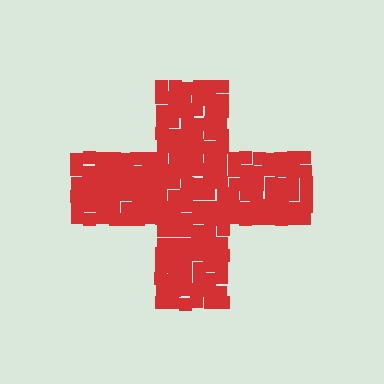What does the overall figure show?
The overall figure shows a cross.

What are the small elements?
The small elements are squares.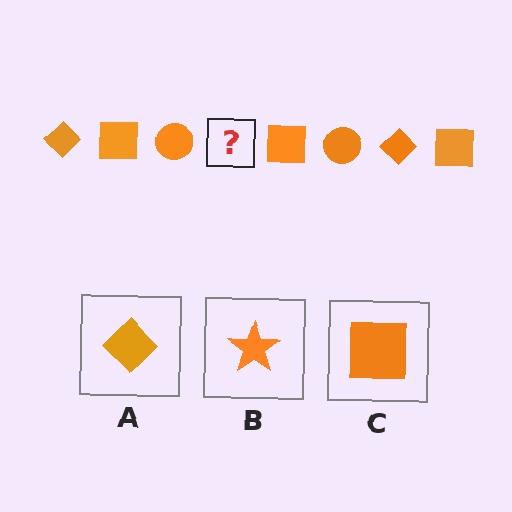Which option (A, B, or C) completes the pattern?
A.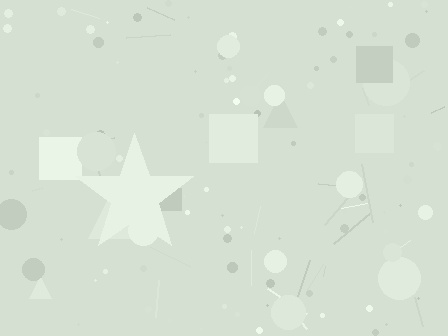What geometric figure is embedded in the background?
A star is embedded in the background.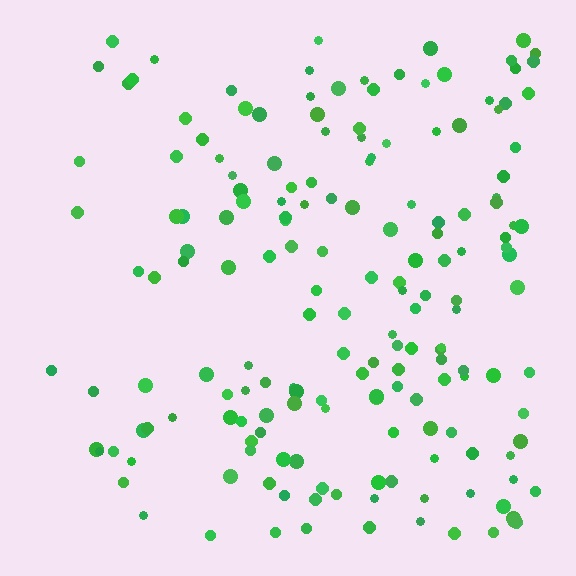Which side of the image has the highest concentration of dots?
The right.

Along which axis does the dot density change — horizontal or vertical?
Horizontal.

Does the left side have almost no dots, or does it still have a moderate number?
Still a moderate number, just noticeably fewer than the right.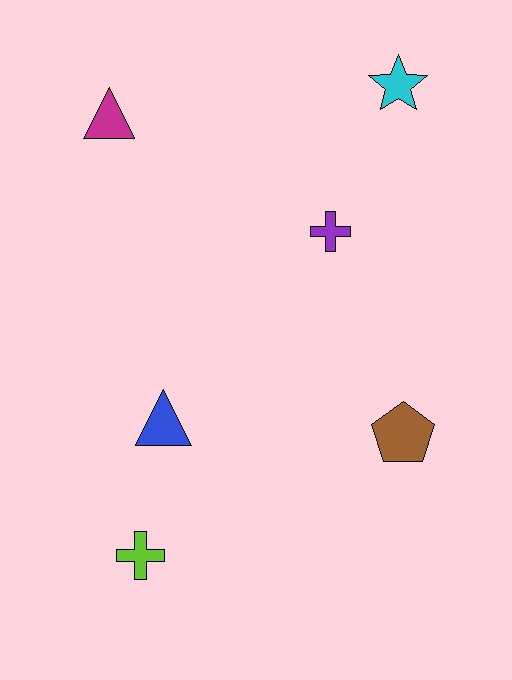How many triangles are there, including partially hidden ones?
There are 2 triangles.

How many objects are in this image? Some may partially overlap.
There are 6 objects.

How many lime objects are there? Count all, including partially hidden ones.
There is 1 lime object.